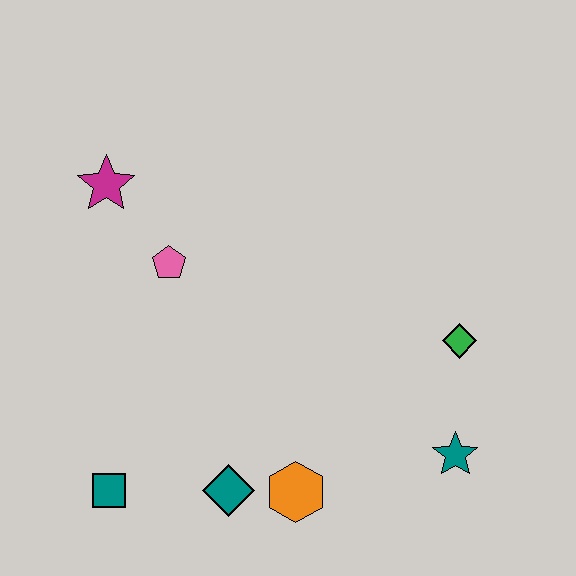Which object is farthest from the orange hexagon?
The magenta star is farthest from the orange hexagon.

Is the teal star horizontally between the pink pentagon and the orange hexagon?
No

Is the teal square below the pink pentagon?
Yes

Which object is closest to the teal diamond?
The orange hexagon is closest to the teal diamond.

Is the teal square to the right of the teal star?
No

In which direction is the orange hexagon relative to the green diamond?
The orange hexagon is to the left of the green diamond.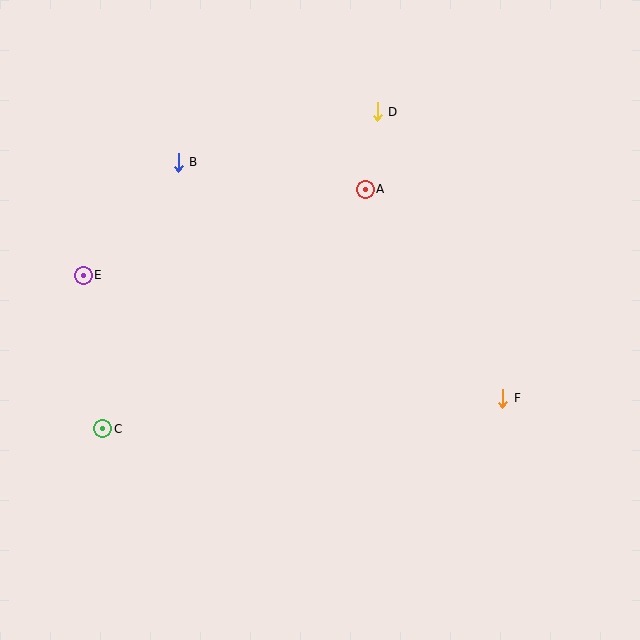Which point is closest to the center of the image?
Point A at (365, 189) is closest to the center.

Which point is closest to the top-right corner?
Point D is closest to the top-right corner.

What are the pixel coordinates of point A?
Point A is at (365, 189).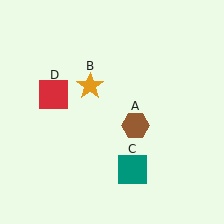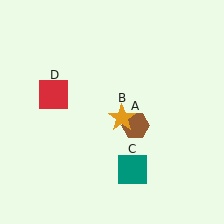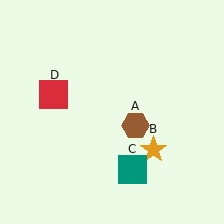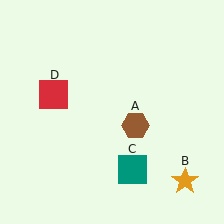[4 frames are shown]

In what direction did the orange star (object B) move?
The orange star (object B) moved down and to the right.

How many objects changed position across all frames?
1 object changed position: orange star (object B).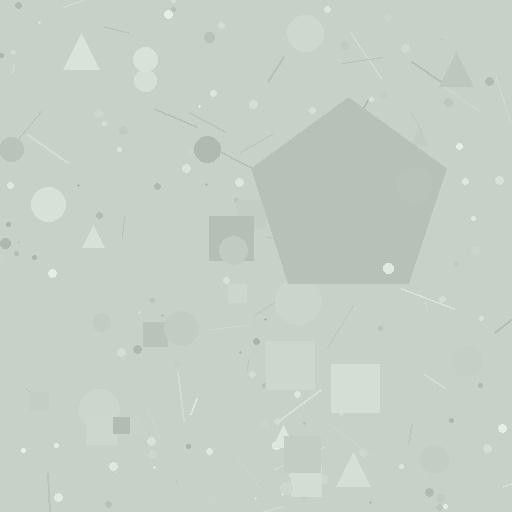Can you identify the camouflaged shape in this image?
The camouflaged shape is a pentagon.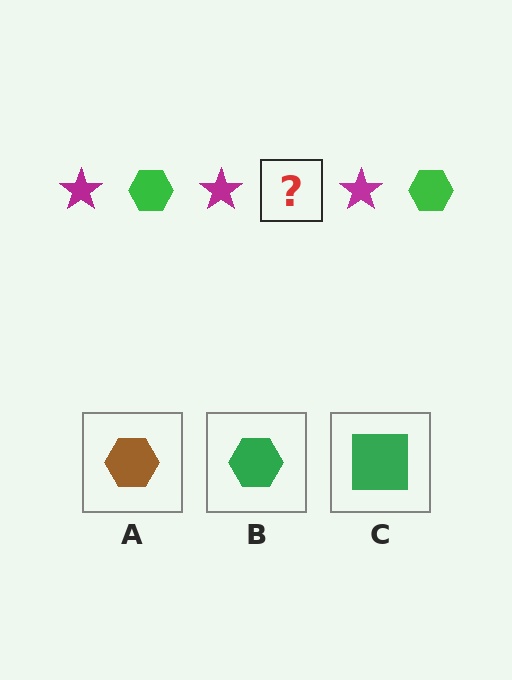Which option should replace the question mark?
Option B.